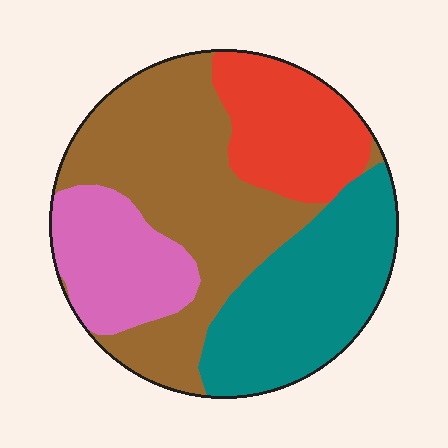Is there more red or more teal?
Teal.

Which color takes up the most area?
Brown, at roughly 40%.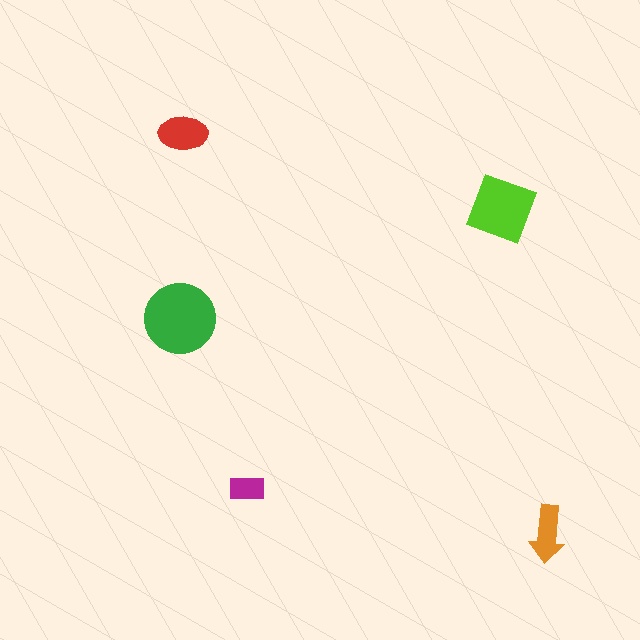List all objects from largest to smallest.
The green circle, the lime diamond, the red ellipse, the orange arrow, the magenta rectangle.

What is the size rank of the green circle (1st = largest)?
1st.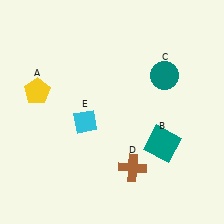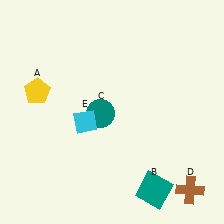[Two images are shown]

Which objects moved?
The objects that moved are: the teal square (B), the teal circle (C), the brown cross (D).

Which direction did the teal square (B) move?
The teal square (B) moved down.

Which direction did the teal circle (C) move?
The teal circle (C) moved left.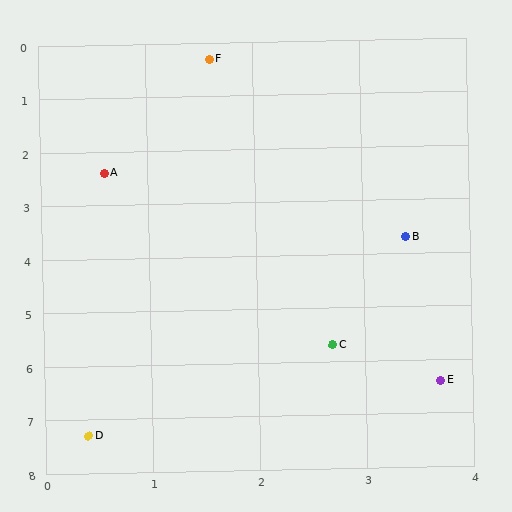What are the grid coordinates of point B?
Point B is at approximately (3.4, 3.7).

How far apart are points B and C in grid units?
Points B and C are about 2.1 grid units apart.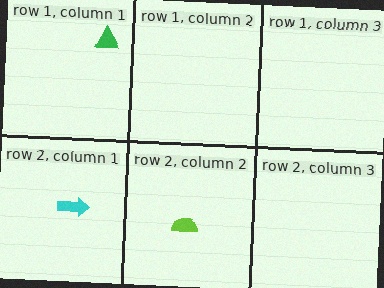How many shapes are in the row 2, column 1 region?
1.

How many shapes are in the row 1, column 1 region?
1.